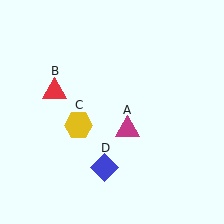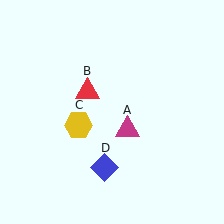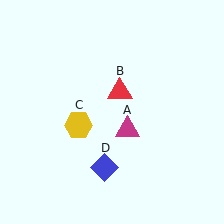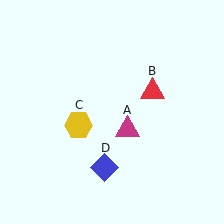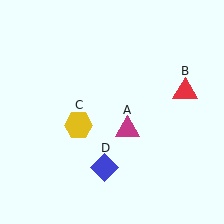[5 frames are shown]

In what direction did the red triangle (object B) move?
The red triangle (object B) moved right.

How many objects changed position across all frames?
1 object changed position: red triangle (object B).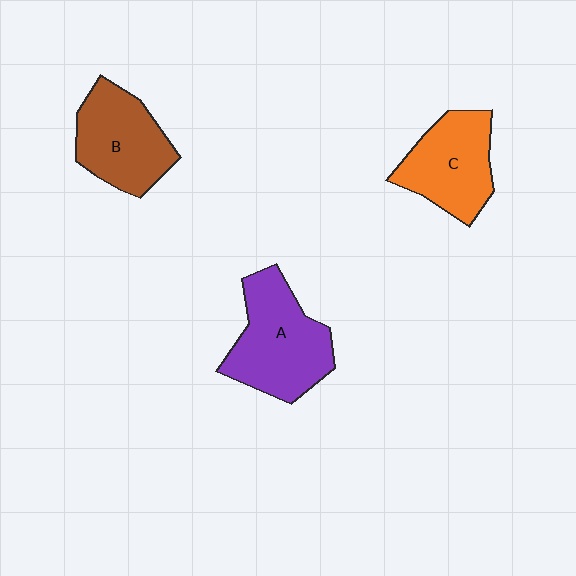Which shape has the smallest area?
Shape C (orange).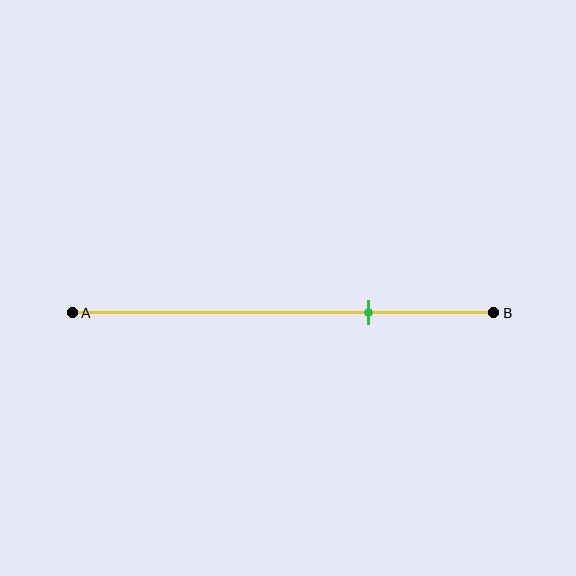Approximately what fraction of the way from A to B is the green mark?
The green mark is approximately 70% of the way from A to B.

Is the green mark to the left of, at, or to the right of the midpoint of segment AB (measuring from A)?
The green mark is to the right of the midpoint of segment AB.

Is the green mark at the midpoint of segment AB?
No, the mark is at about 70% from A, not at the 50% midpoint.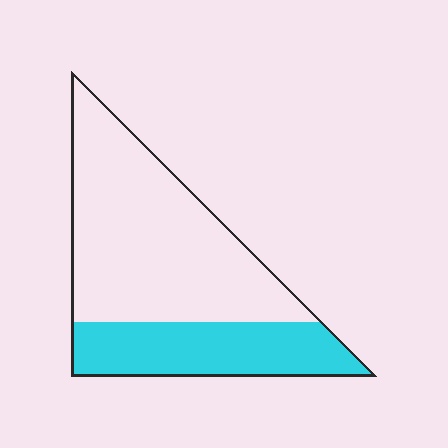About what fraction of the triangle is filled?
About one third (1/3).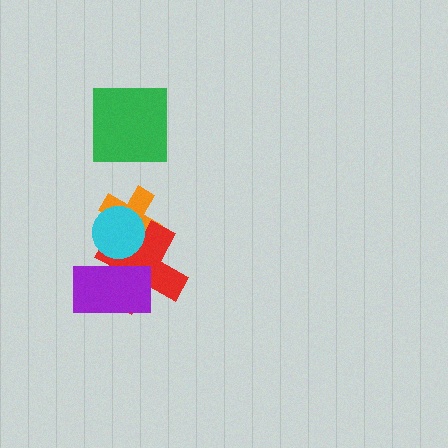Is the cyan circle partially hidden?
Yes, it is partially covered by another shape.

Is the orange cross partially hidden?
Yes, it is partially covered by another shape.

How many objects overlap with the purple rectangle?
2 objects overlap with the purple rectangle.